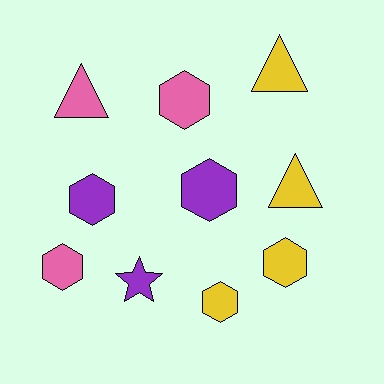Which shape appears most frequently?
Hexagon, with 6 objects.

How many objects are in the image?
There are 10 objects.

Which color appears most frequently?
Yellow, with 4 objects.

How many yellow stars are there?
There are no yellow stars.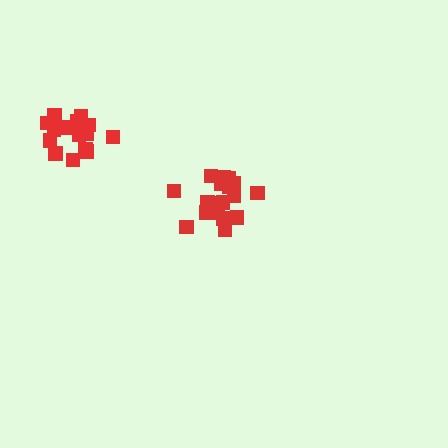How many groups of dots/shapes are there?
There are 2 groups.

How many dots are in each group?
Group 1: 19 dots, Group 2: 17 dots (36 total).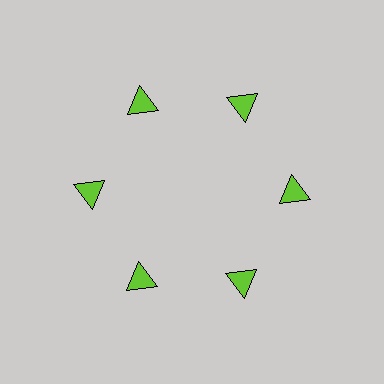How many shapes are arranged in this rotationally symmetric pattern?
There are 6 shapes, arranged in 6 groups of 1.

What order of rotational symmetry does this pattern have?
This pattern has 6-fold rotational symmetry.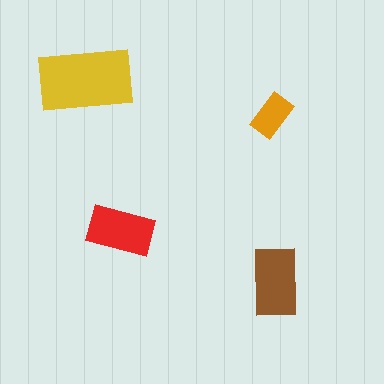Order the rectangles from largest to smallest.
the yellow one, the brown one, the red one, the orange one.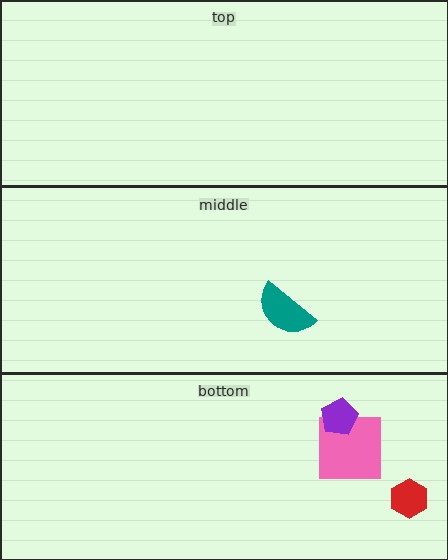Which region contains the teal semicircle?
The middle region.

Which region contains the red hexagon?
The bottom region.